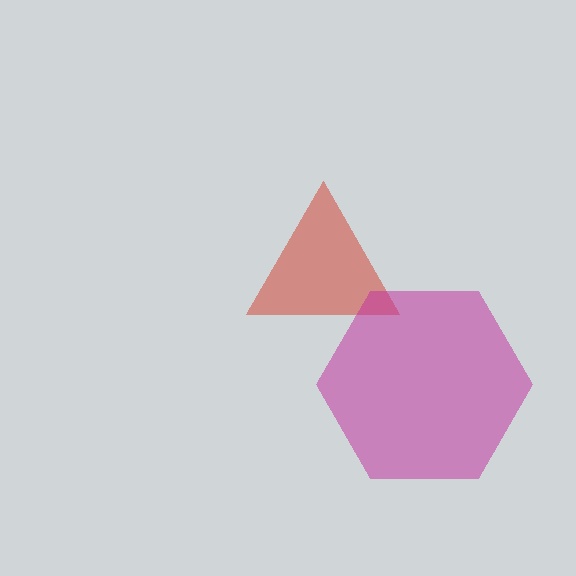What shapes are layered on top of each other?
The layered shapes are: a red triangle, a magenta hexagon.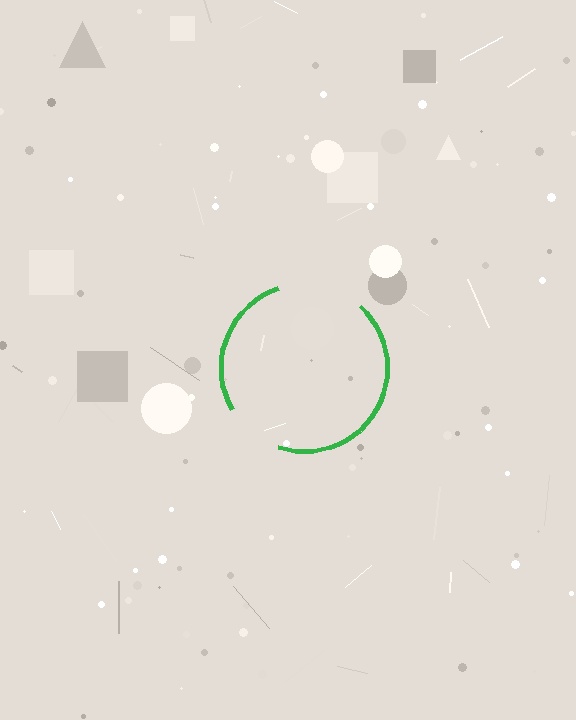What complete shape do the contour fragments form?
The contour fragments form a circle.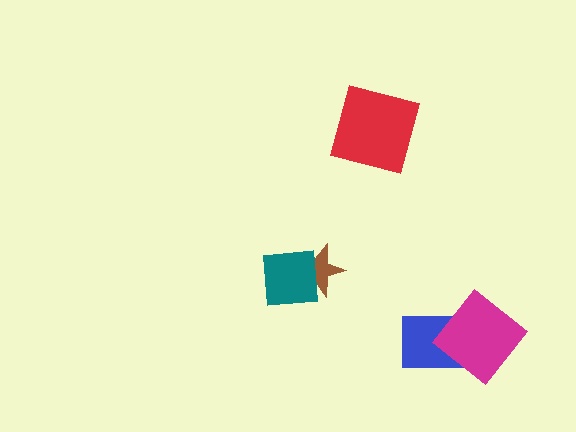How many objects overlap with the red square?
0 objects overlap with the red square.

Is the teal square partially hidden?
No, no other shape covers it.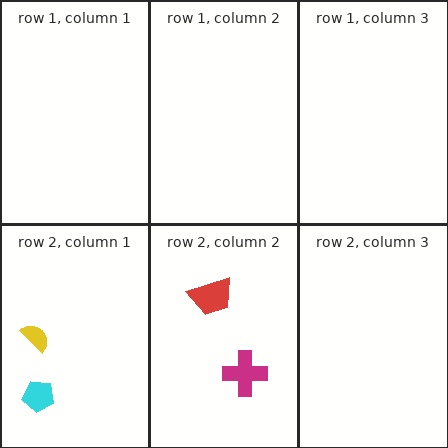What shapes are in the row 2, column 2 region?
The magenta cross, the red trapezoid.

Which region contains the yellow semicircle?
The row 2, column 1 region.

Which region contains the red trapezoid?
The row 2, column 2 region.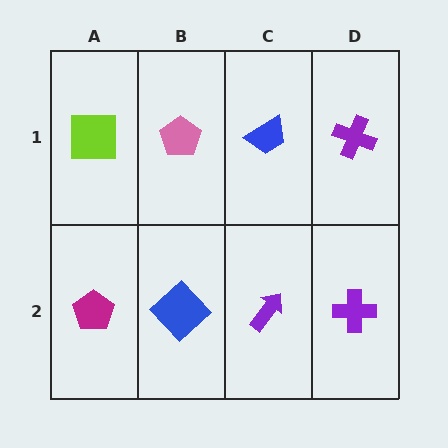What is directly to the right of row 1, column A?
A pink pentagon.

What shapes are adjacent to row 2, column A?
A lime square (row 1, column A), a blue diamond (row 2, column B).